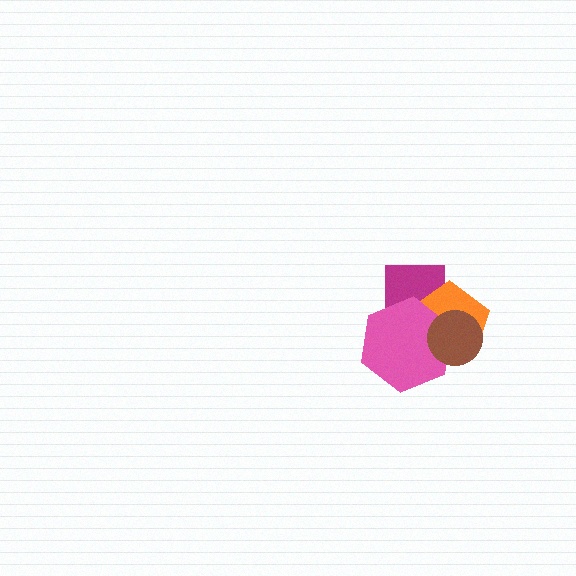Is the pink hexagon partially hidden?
Yes, it is partially covered by another shape.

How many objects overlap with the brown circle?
2 objects overlap with the brown circle.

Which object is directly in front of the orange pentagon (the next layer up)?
The pink hexagon is directly in front of the orange pentagon.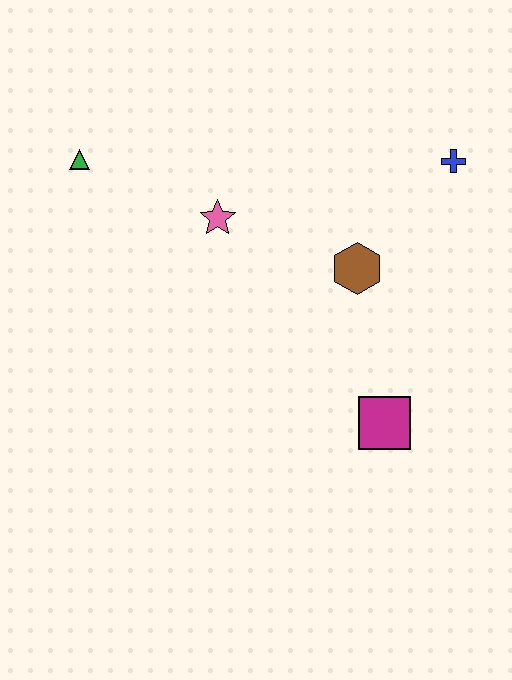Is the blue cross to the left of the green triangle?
No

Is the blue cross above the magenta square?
Yes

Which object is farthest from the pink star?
The magenta square is farthest from the pink star.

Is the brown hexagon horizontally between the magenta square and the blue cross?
No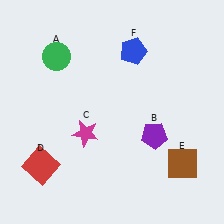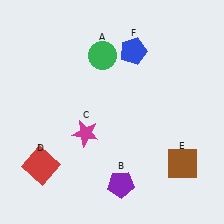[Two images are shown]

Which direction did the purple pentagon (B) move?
The purple pentagon (B) moved down.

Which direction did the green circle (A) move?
The green circle (A) moved right.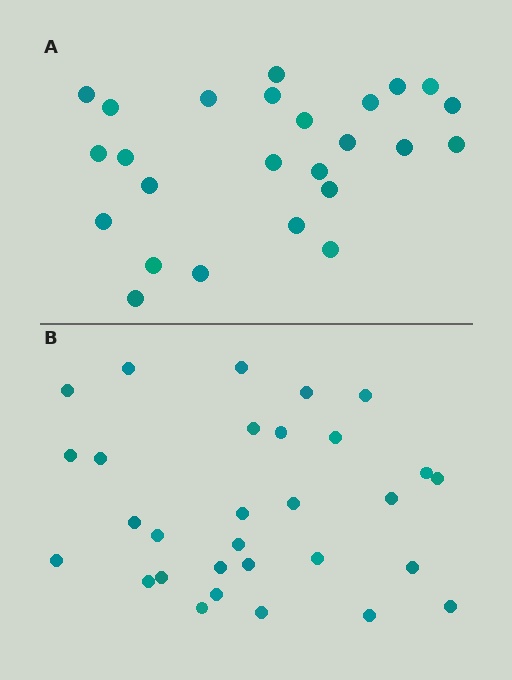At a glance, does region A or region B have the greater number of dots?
Region B (the bottom region) has more dots.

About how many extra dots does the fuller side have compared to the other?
Region B has about 5 more dots than region A.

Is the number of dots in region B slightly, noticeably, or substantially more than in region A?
Region B has only slightly more — the two regions are fairly close. The ratio is roughly 1.2 to 1.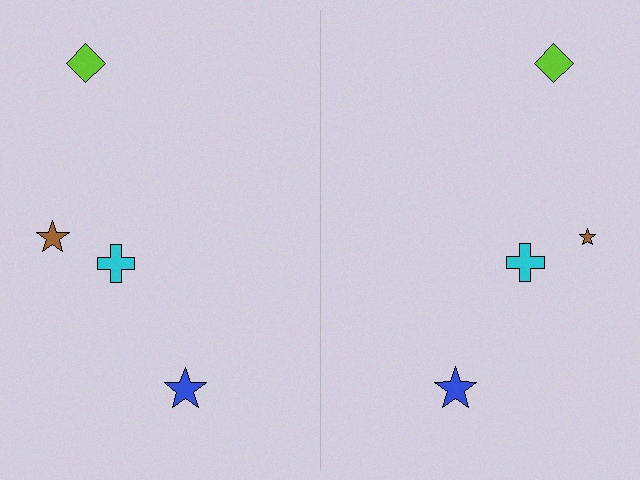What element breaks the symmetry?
The brown star on the right side has a different size than its mirror counterpart.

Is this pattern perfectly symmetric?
No, the pattern is not perfectly symmetric. The brown star on the right side has a different size than its mirror counterpart.